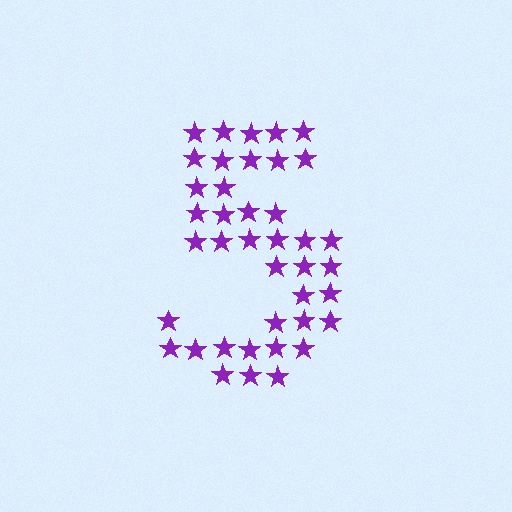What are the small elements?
The small elements are stars.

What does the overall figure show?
The overall figure shows the digit 5.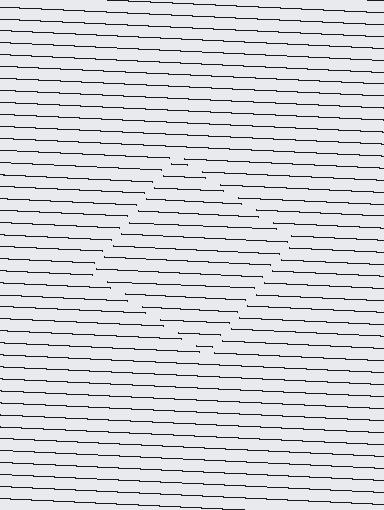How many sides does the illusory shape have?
4 sides — the line-ends trace a square.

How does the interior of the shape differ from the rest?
The interior of the shape contains the same grating, shifted by half a period — the contour is defined by the phase discontinuity where line-ends from the inner and outer gratings abut.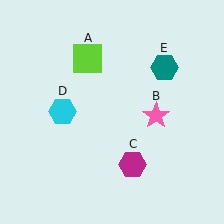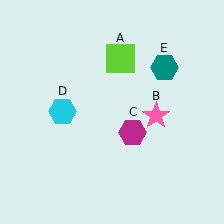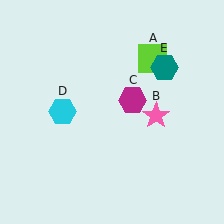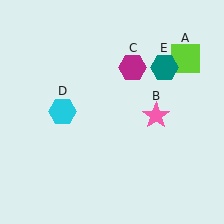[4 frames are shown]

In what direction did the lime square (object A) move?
The lime square (object A) moved right.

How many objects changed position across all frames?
2 objects changed position: lime square (object A), magenta hexagon (object C).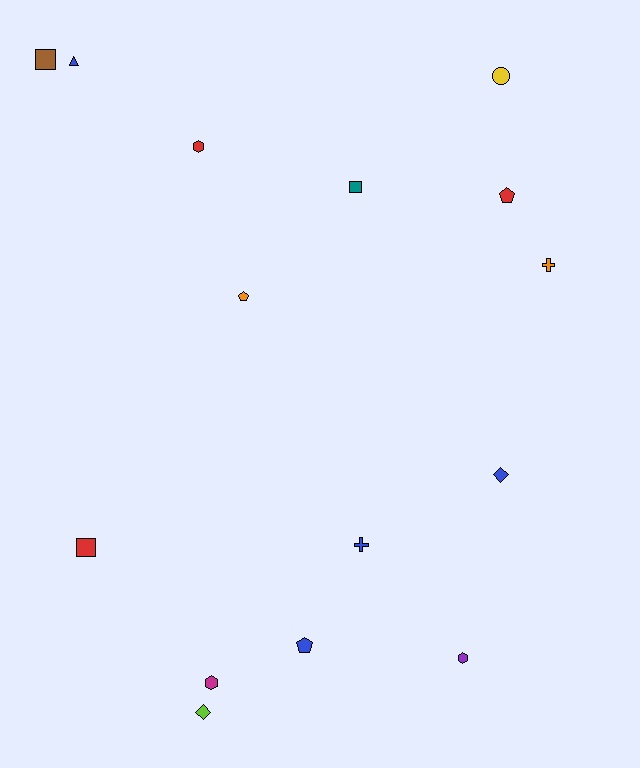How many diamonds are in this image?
There are 2 diamonds.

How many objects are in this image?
There are 15 objects.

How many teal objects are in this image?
There is 1 teal object.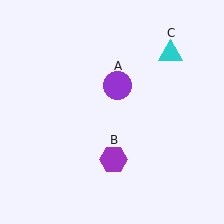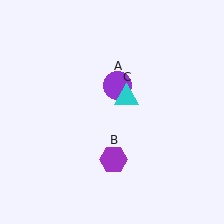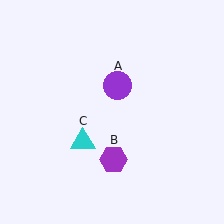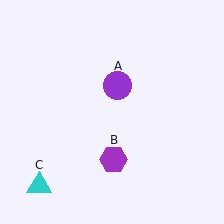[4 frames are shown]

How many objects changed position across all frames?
1 object changed position: cyan triangle (object C).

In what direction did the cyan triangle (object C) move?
The cyan triangle (object C) moved down and to the left.